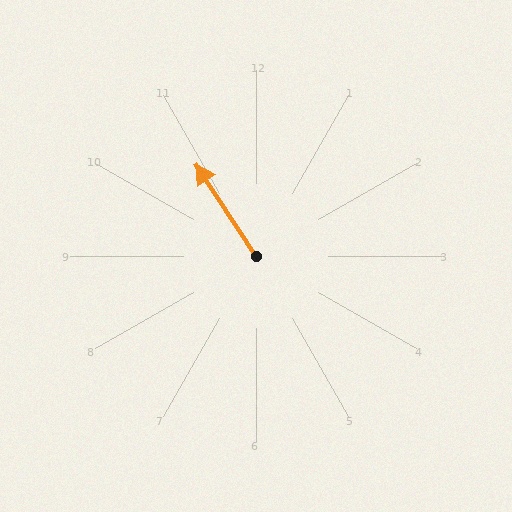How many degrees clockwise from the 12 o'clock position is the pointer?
Approximately 327 degrees.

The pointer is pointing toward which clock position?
Roughly 11 o'clock.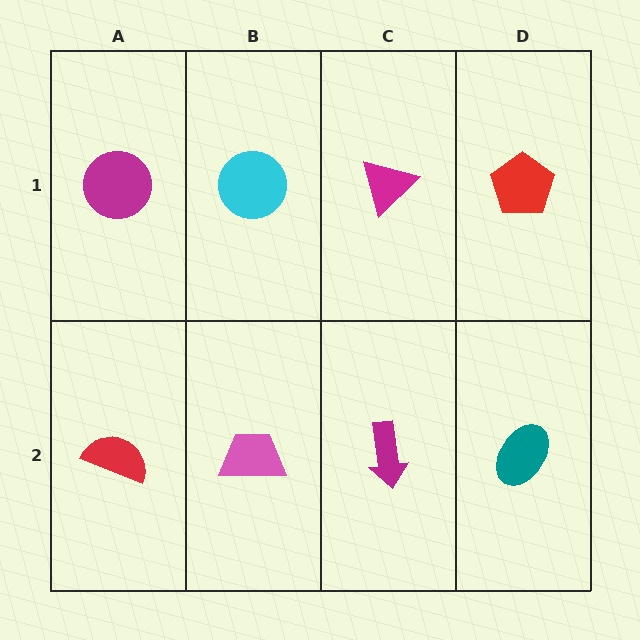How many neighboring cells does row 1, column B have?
3.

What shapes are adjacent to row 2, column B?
A cyan circle (row 1, column B), a red semicircle (row 2, column A), a magenta arrow (row 2, column C).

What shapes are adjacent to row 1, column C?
A magenta arrow (row 2, column C), a cyan circle (row 1, column B), a red pentagon (row 1, column D).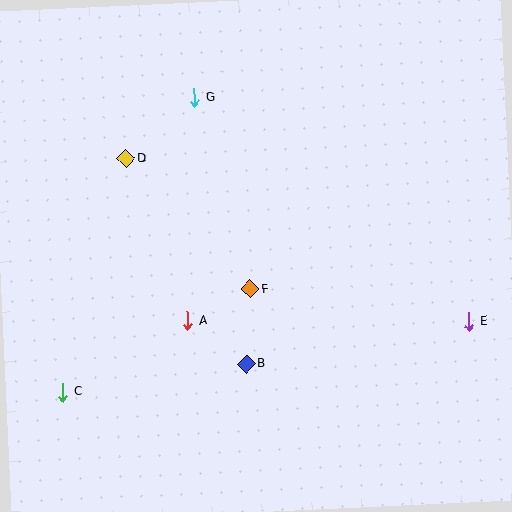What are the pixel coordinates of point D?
Point D is at (126, 158).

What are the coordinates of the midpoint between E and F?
The midpoint between E and F is at (359, 305).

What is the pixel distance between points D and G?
The distance between D and G is 92 pixels.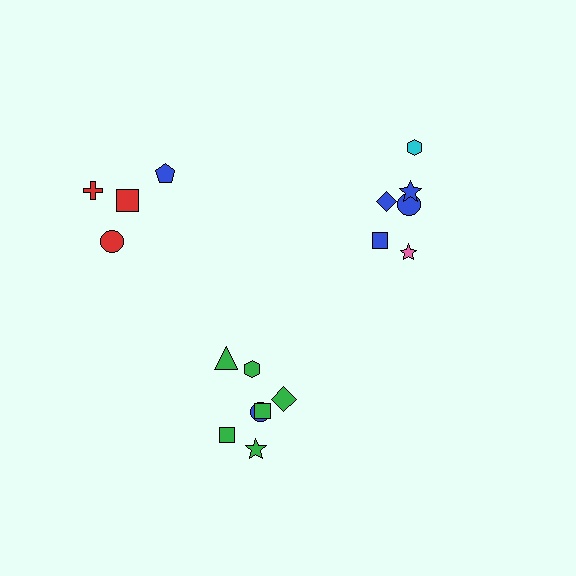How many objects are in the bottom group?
There are 7 objects.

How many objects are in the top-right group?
There are 6 objects.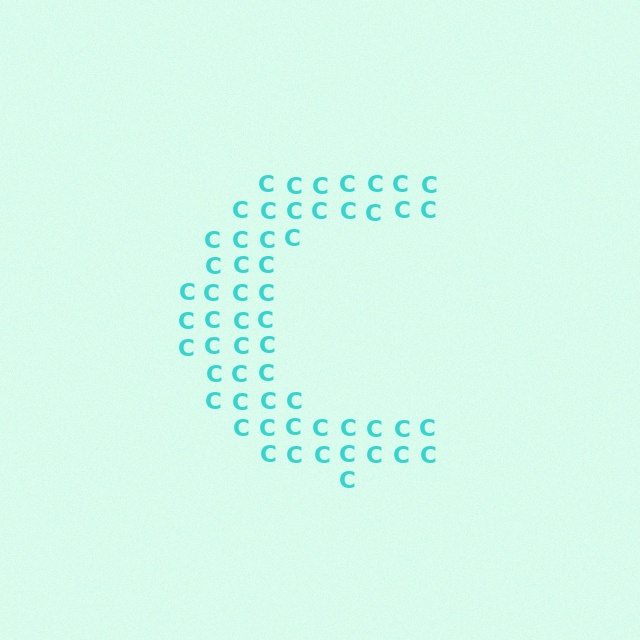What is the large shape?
The large shape is the letter C.